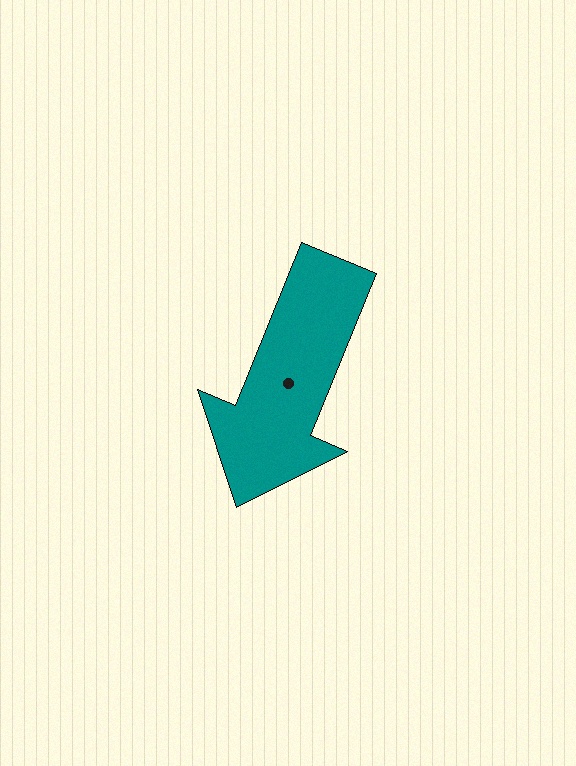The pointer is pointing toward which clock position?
Roughly 7 o'clock.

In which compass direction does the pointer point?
South.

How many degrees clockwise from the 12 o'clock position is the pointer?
Approximately 202 degrees.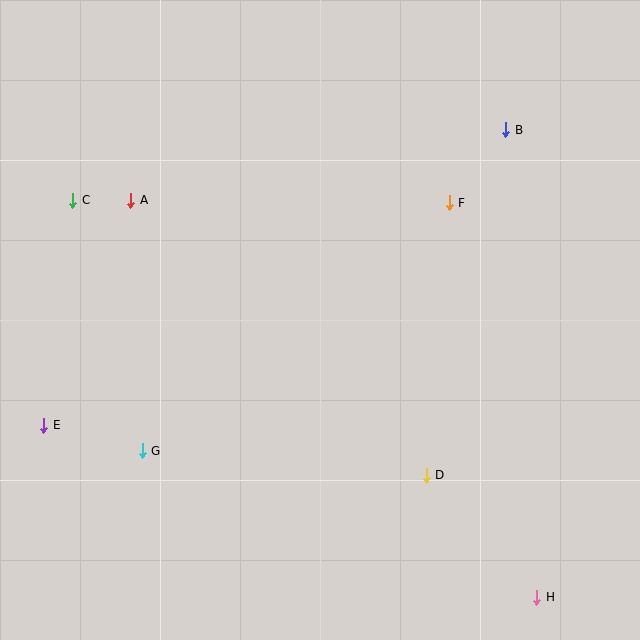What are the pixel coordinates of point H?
Point H is at (537, 597).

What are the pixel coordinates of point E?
Point E is at (44, 425).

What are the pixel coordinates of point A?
Point A is at (131, 200).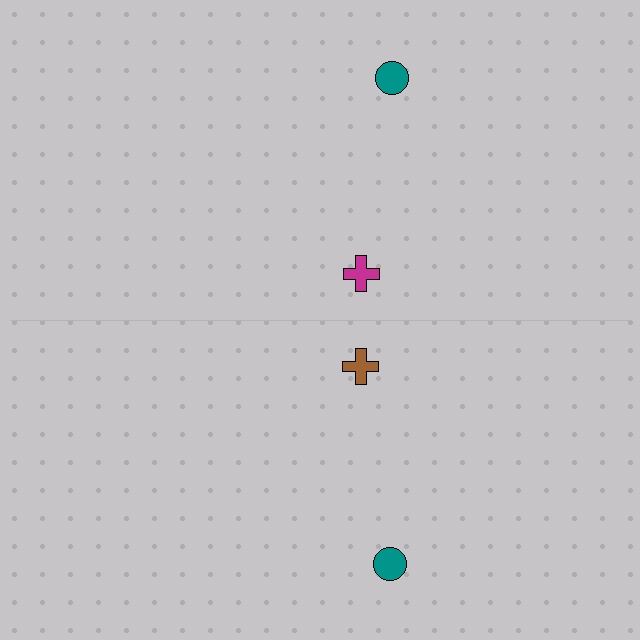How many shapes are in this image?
There are 4 shapes in this image.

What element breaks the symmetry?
The brown cross on the bottom side breaks the symmetry — its mirror counterpart is magenta.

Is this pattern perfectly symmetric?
No, the pattern is not perfectly symmetric. The brown cross on the bottom side breaks the symmetry — its mirror counterpart is magenta.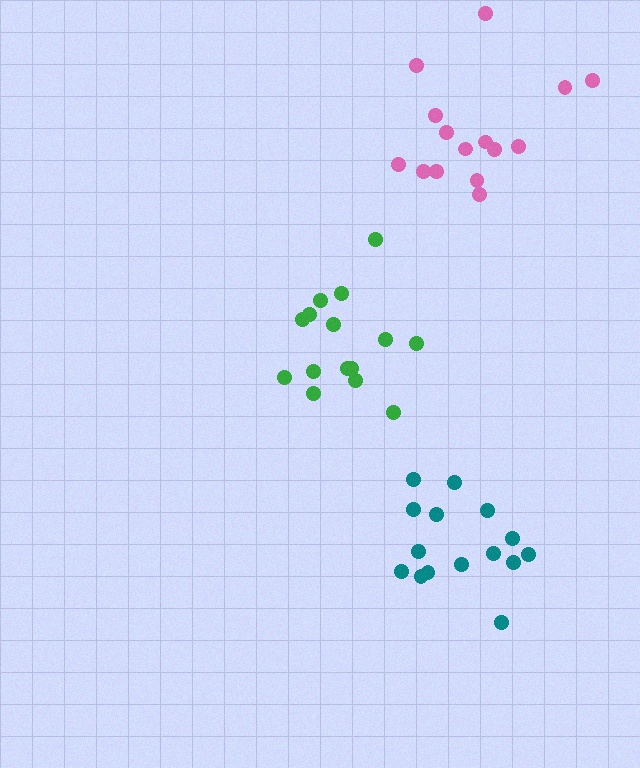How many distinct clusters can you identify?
There are 3 distinct clusters.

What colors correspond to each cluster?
The clusters are colored: teal, pink, green.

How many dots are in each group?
Group 1: 15 dots, Group 2: 15 dots, Group 3: 15 dots (45 total).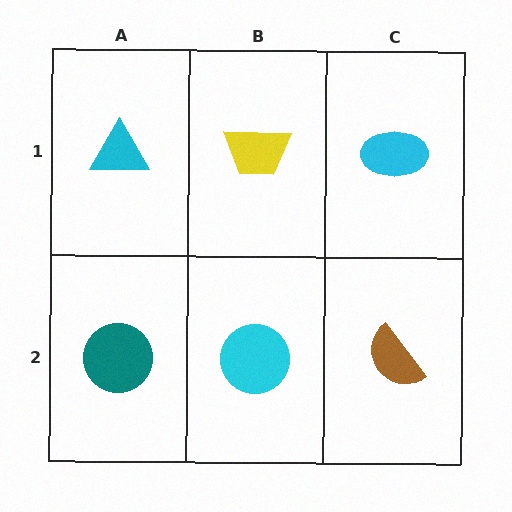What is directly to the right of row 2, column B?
A brown semicircle.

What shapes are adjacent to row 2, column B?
A yellow trapezoid (row 1, column B), a teal circle (row 2, column A), a brown semicircle (row 2, column C).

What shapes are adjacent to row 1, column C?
A brown semicircle (row 2, column C), a yellow trapezoid (row 1, column B).